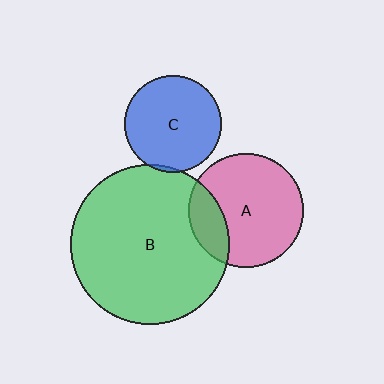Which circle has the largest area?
Circle B (green).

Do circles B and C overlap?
Yes.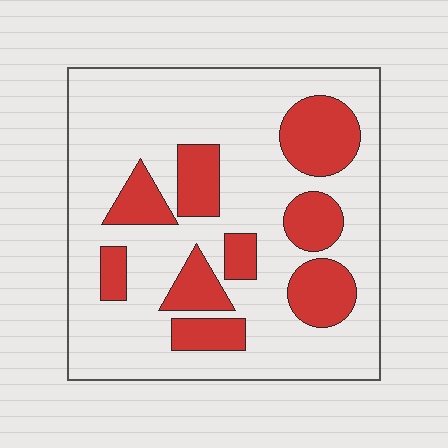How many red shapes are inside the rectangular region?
9.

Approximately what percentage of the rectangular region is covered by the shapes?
Approximately 25%.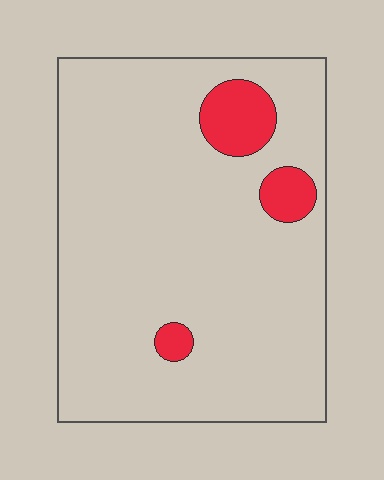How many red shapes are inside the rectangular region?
3.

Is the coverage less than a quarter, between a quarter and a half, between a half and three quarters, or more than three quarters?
Less than a quarter.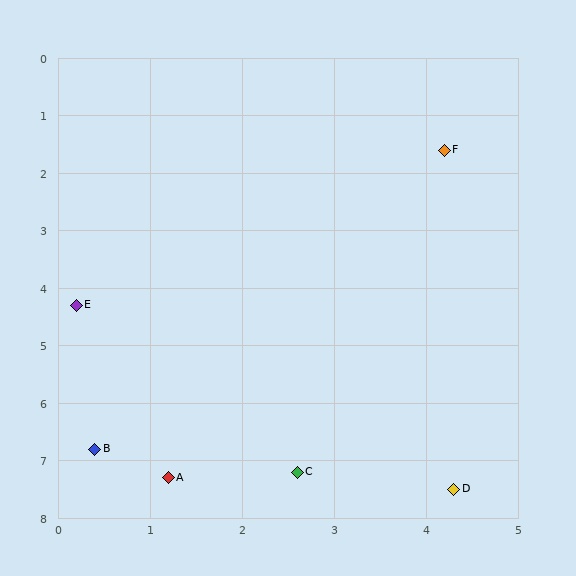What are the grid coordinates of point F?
Point F is at approximately (4.2, 1.6).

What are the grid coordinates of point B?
Point B is at approximately (0.4, 6.8).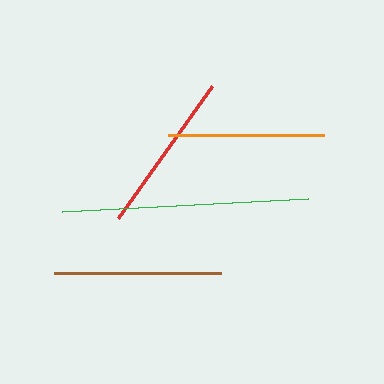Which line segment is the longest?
The green line is the longest at approximately 247 pixels.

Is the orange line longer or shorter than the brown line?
The brown line is longer than the orange line.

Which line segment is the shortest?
The orange line is the shortest at approximately 156 pixels.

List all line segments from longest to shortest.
From longest to shortest: green, brown, red, orange.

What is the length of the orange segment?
The orange segment is approximately 156 pixels long.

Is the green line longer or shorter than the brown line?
The green line is longer than the brown line.